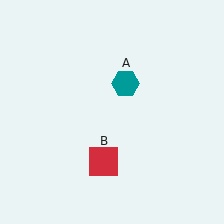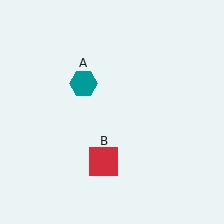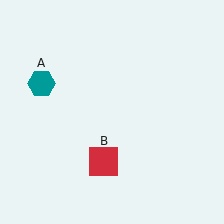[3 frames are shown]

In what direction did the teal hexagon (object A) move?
The teal hexagon (object A) moved left.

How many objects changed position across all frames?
1 object changed position: teal hexagon (object A).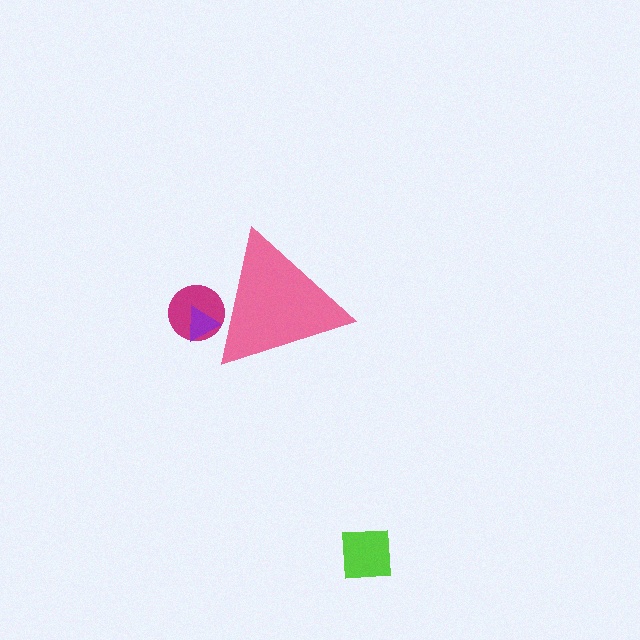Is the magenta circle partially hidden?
Yes, the magenta circle is partially hidden behind the pink triangle.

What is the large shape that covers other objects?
A pink triangle.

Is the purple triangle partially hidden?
Yes, the purple triangle is partially hidden behind the pink triangle.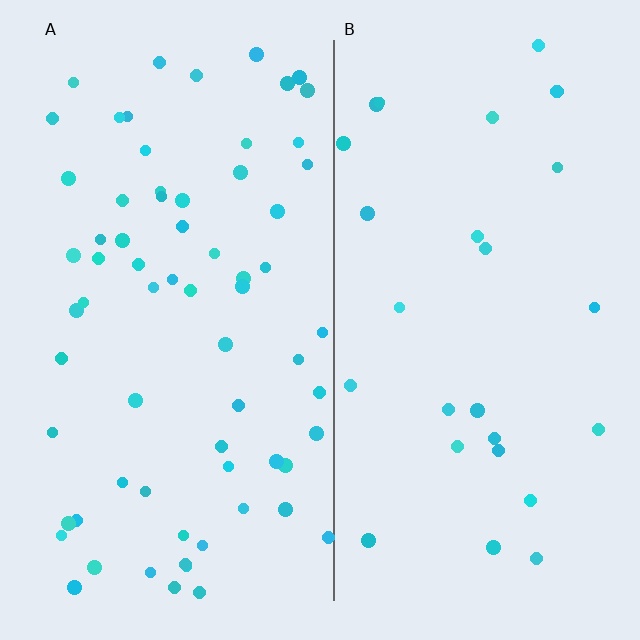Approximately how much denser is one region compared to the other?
Approximately 2.5× — region A over region B.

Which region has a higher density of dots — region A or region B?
A (the left).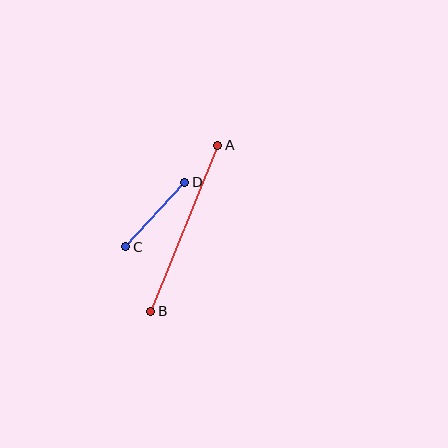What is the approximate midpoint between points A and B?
The midpoint is at approximately (184, 228) pixels.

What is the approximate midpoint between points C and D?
The midpoint is at approximately (155, 214) pixels.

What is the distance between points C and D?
The distance is approximately 87 pixels.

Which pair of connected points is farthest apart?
Points A and B are farthest apart.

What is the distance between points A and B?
The distance is approximately 179 pixels.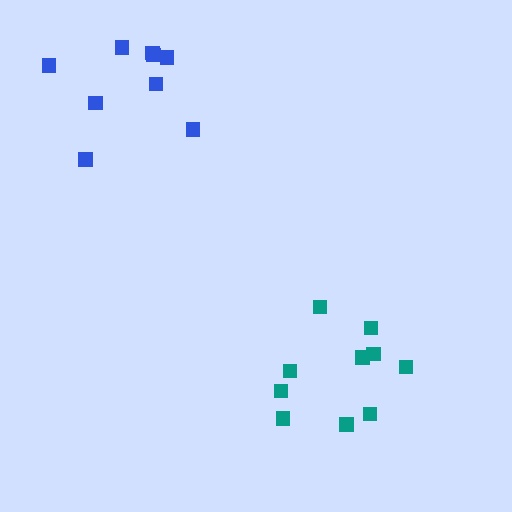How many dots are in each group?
Group 1: 10 dots, Group 2: 9 dots (19 total).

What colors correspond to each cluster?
The clusters are colored: teal, blue.